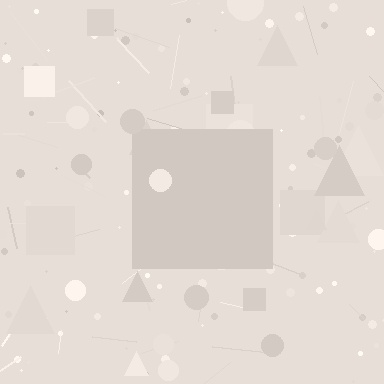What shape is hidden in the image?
A square is hidden in the image.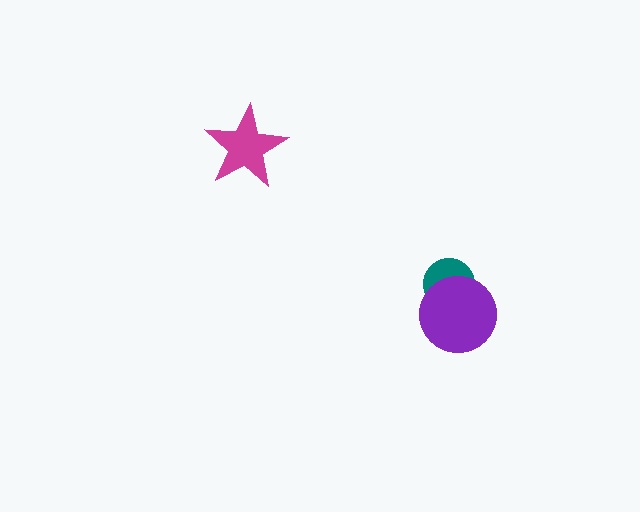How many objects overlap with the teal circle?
1 object overlaps with the teal circle.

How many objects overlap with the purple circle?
1 object overlaps with the purple circle.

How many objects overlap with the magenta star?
0 objects overlap with the magenta star.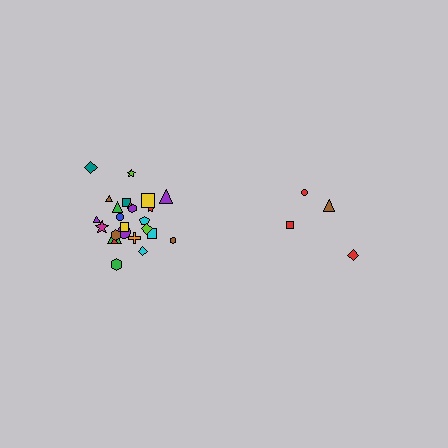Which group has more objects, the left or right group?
The left group.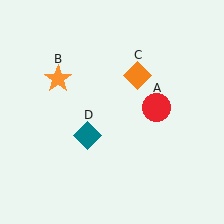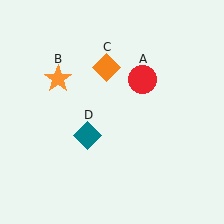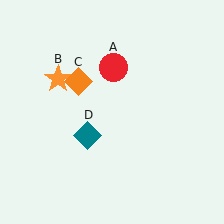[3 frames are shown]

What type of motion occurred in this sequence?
The red circle (object A), orange diamond (object C) rotated counterclockwise around the center of the scene.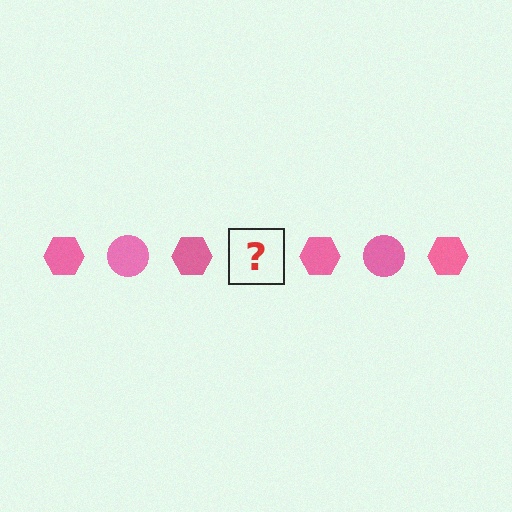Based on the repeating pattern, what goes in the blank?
The blank should be a pink circle.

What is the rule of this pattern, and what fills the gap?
The rule is that the pattern cycles through hexagon, circle shapes in pink. The gap should be filled with a pink circle.